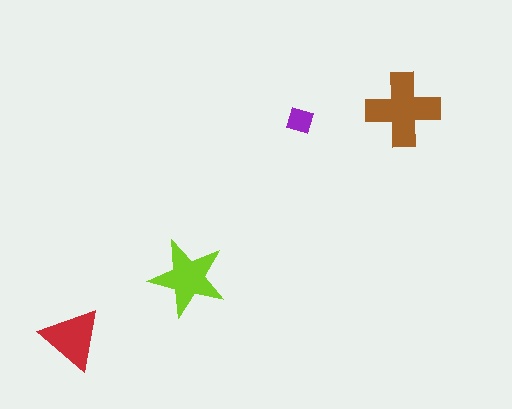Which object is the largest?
The brown cross.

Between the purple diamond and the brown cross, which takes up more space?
The brown cross.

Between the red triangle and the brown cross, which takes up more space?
The brown cross.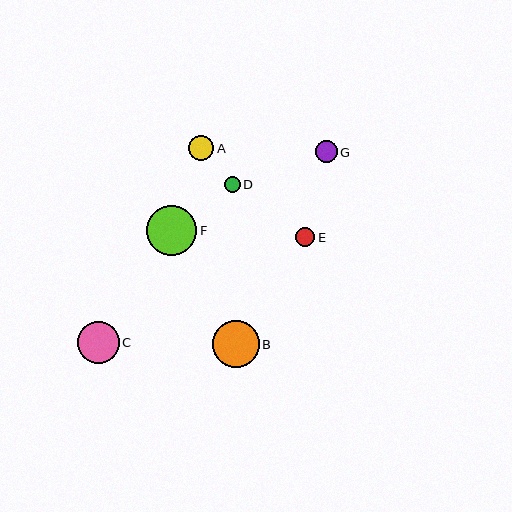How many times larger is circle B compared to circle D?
Circle B is approximately 2.9 times the size of circle D.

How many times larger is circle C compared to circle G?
Circle C is approximately 1.9 times the size of circle G.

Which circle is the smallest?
Circle D is the smallest with a size of approximately 16 pixels.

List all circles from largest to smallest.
From largest to smallest: F, B, C, A, G, E, D.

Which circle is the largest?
Circle F is the largest with a size of approximately 50 pixels.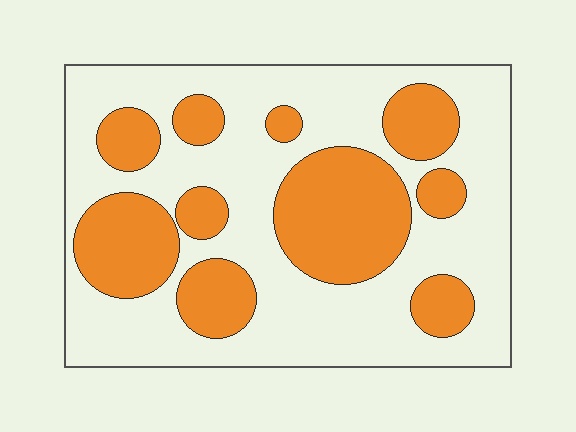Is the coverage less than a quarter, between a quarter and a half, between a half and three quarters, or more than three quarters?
Between a quarter and a half.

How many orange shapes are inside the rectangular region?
10.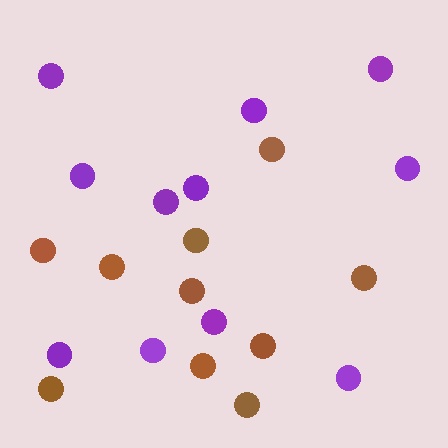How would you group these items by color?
There are 2 groups: one group of brown circles (10) and one group of purple circles (11).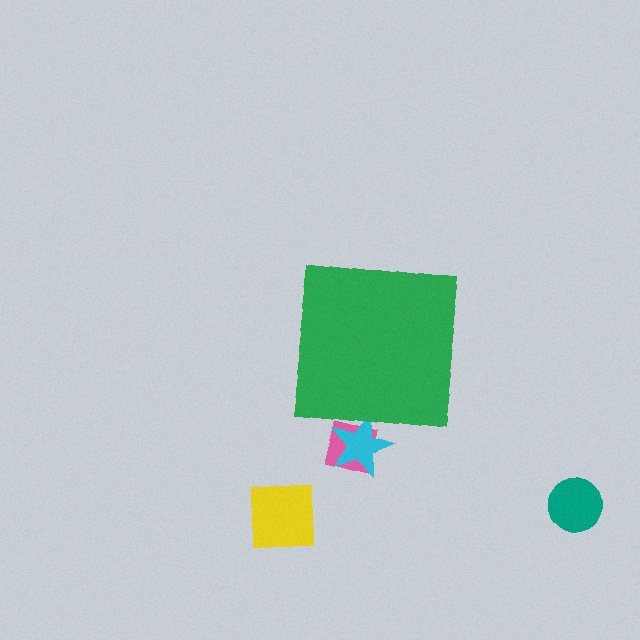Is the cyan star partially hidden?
Yes, the cyan star is partially hidden behind the green square.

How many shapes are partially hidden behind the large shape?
2 shapes are partially hidden.